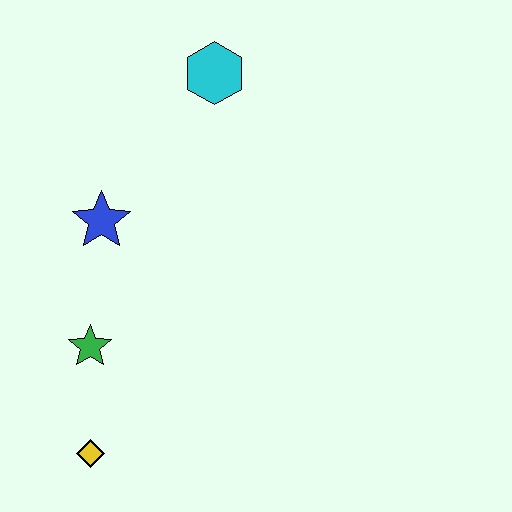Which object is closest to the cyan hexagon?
The blue star is closest to the cyan hexagon.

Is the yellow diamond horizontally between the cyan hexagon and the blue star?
No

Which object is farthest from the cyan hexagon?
The yellow diamond is farthest from the cyan hexagon.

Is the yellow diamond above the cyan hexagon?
No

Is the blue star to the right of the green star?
Yes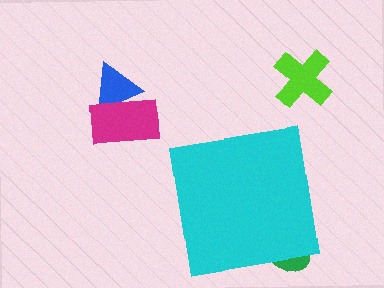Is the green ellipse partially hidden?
Yes, the green ellipse is partially hidden behind the cyan square.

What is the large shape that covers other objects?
A cyan square.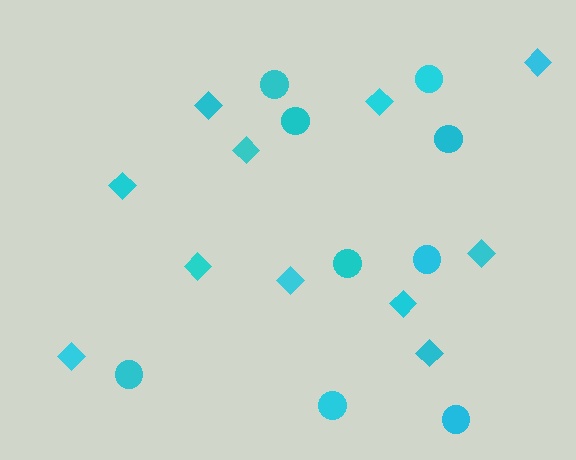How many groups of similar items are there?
There are 2 groups: one group of circles (9) and one group of diamonds (11).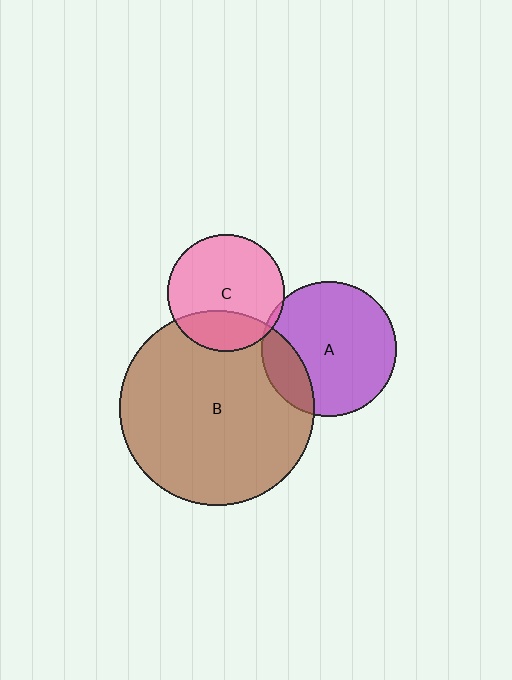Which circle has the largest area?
Circle B (brown).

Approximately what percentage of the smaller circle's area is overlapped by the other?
Approximately 5%.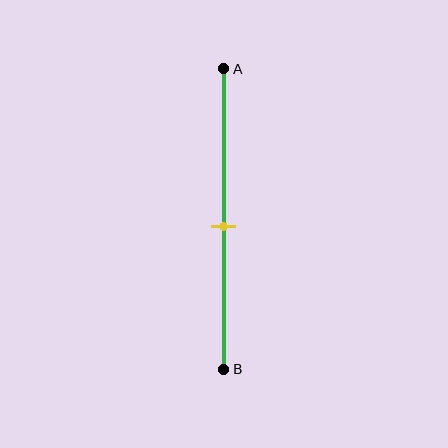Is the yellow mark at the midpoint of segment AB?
Yes, the mark is approximately at the midpoint.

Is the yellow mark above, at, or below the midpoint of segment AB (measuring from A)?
The yellow mark is approximately at the midpoint of segment AB.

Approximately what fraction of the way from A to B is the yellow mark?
The yellow mark is approximately 50% of the way from A to B.